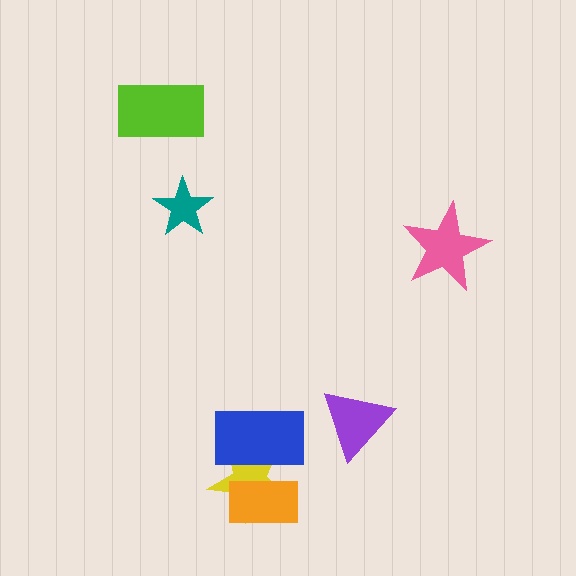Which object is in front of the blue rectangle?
The orange rectangle is in front of the blue rectangle.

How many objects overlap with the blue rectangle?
2 objects overlap with the blue rectangle.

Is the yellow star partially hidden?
Yes, it is partially covered by another shape.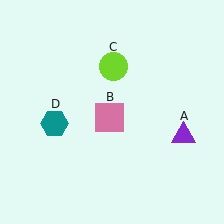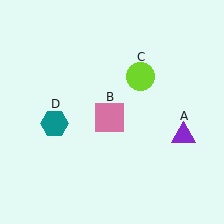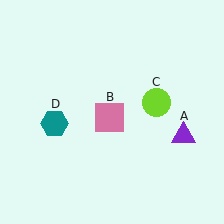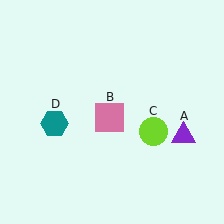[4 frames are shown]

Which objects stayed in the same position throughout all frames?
Purple triangle (object A) and pink square (object B) and teal hexagon (object D) remained stationary.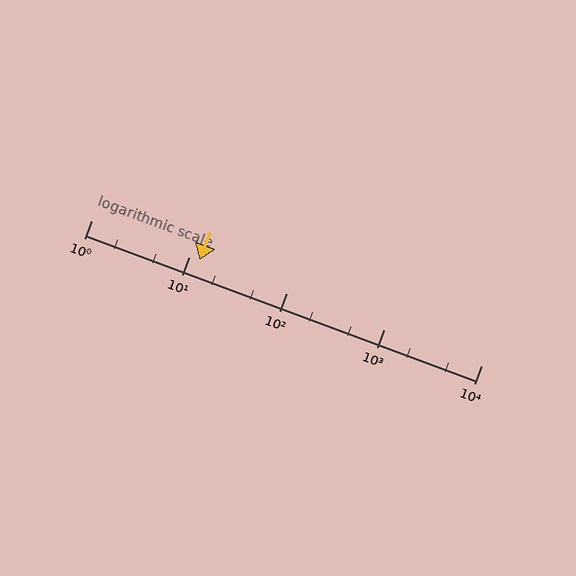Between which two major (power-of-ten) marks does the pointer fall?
The pointer is between 10 and 100.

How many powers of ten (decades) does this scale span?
The scale spans 4 decades, from 1 to 10000.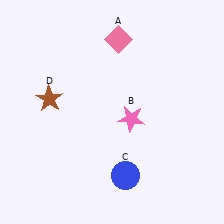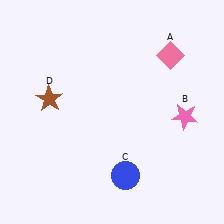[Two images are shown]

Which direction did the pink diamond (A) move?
The pink diamond (A) moved right.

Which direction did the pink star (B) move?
The pink star (B) moved right.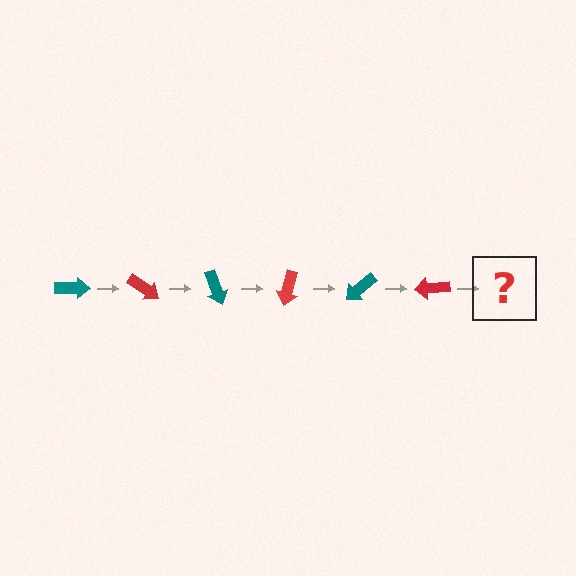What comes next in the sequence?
The next element should be a teal arrow, rotated 210 degrees from the start.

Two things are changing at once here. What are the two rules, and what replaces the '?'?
The two rules are that it rotates 35 degrees each step and the color cycles through teal and red. The '?' should be a teal arrow, rotated 210 degrees from the start.